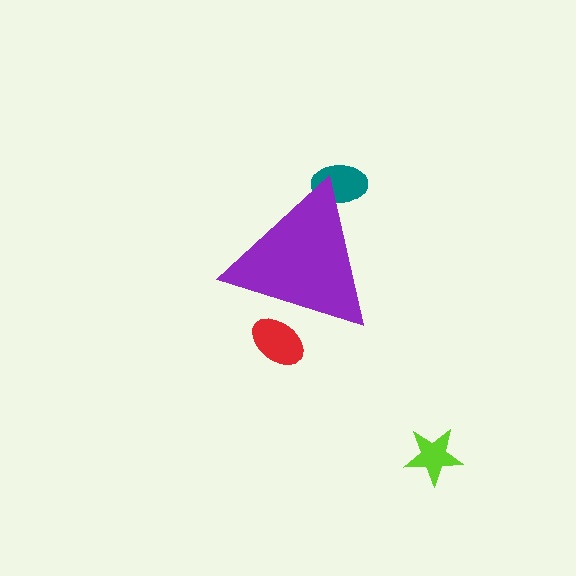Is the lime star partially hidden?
No, the lime star is fully visible.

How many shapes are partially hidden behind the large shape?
2 shapes are partially hidden.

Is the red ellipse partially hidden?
Yes, the red ellipse is partially hidden behind the purple triangle.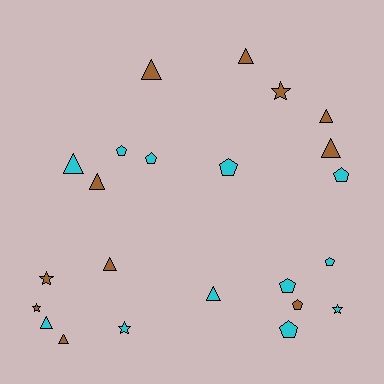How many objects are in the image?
There are 23 objects.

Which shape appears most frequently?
Triangle, with 10 objects.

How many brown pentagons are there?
There is 1 brown pentagon.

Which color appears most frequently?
Cyan, with 12 objects.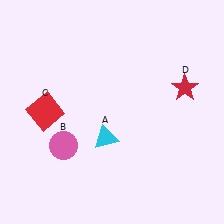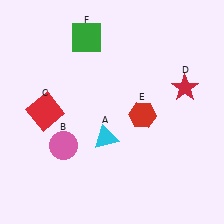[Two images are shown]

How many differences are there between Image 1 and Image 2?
There are 2 differences between the two images.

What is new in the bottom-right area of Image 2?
A red hexagon (E) was added in the bottom-right area of Image 2.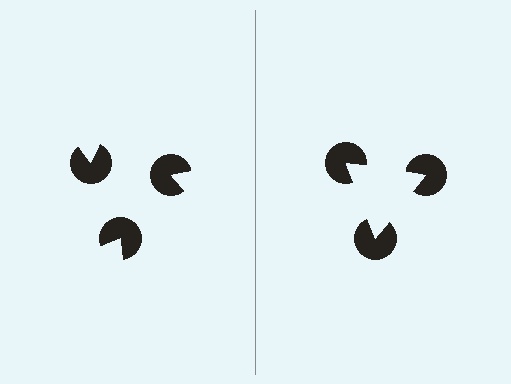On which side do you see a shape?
An illusory triangle appears on the right side. On the left side the wedge cuts are rotated, so no coherent shape forms.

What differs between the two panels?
The pac-man discs are positioned identically on both sides; only the wedge orientations differ. On the right they align to a triangle; on the left they are misaligned.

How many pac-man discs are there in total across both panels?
6 — 3 on each side.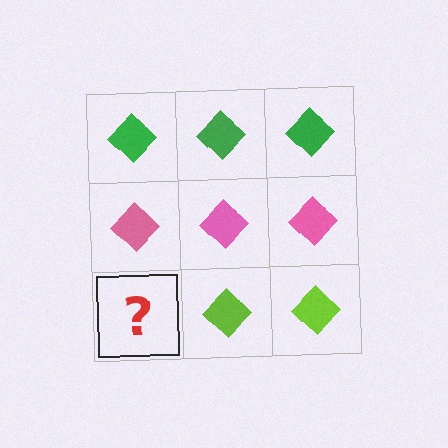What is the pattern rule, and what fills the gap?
The rule is that each row has a consistent color. The gap should be filled with a lime diamond.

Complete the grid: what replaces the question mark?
The question mark should be replaced with a lime diamond.